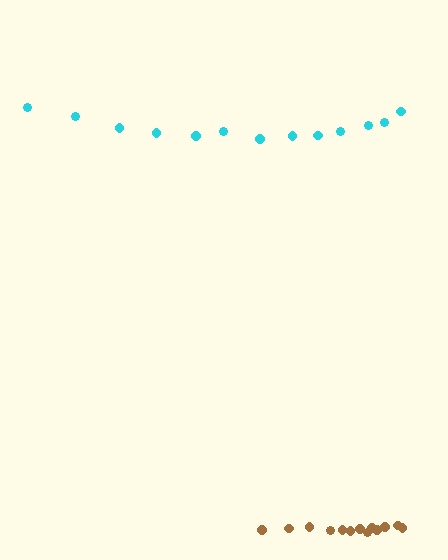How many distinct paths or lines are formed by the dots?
There are 2 distinct paths.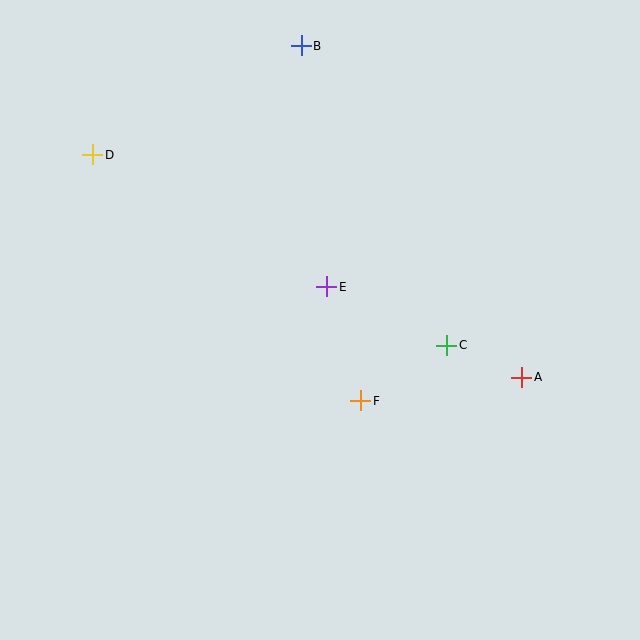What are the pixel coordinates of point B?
Point B is at (301, 46).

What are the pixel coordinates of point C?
Point C is at (447, 345).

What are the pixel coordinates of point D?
Point D is at (93, 155).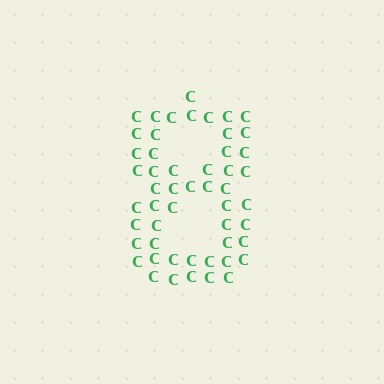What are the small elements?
The small elements are letter C's.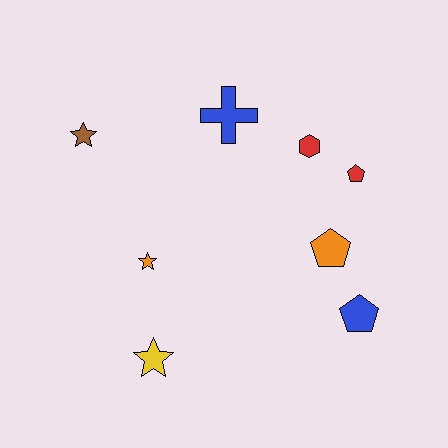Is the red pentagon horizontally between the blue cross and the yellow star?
No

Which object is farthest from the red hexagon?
The yellow star is farthest from the red hexagon.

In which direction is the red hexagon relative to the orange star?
The red hexagon is to the right of the orange star.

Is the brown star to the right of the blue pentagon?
No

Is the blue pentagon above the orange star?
No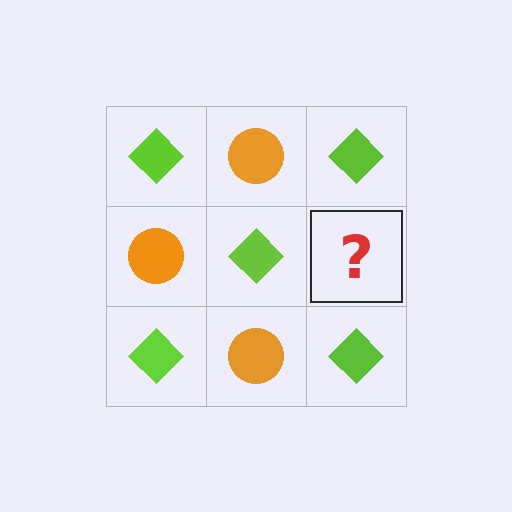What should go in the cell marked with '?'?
The missing cell should contain an orange circle.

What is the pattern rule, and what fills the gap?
The rule is that it alternates lime diamond and orange circle in a checkerboard pattern. The gap should be filled with an orange circle.